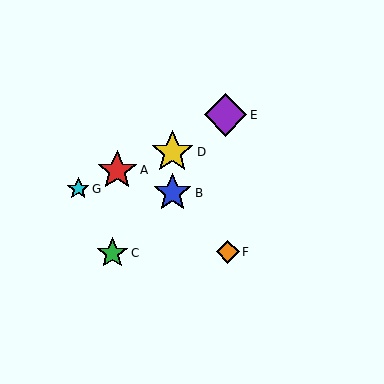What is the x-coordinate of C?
Object C is at x≈112.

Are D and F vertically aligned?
No, D is at x≈172 and F is at x≈228.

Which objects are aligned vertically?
Objects B, D are aligned vertically.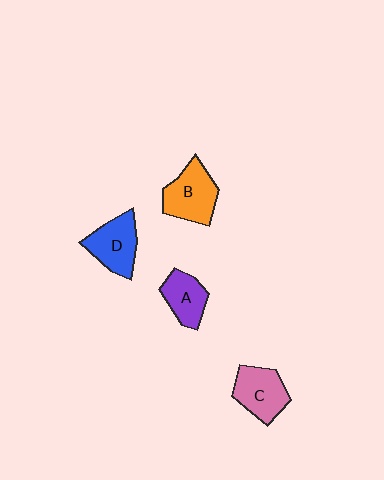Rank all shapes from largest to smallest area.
From largest to smallest: B (orange), D (blue), C (pink), A (purple).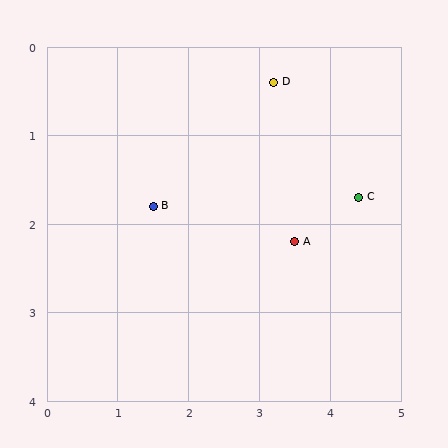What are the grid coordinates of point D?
Point D is at approximately (3.2, 0.4).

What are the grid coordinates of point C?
Point C is at approximately (4.4, 1.7).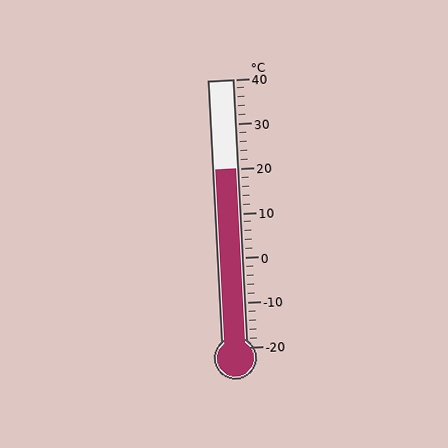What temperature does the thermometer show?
The thermometer shows approximately 20°C.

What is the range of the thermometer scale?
The thermometer scale ranges from -20°C to 40°C.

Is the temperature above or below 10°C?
The temperature is above 10°C.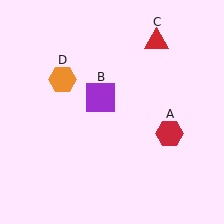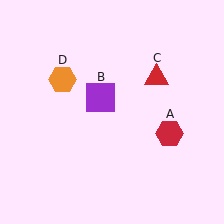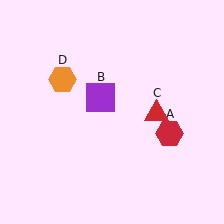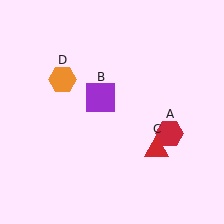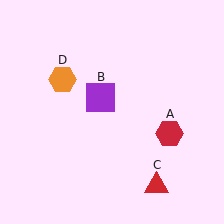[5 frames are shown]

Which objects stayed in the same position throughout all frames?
Red hexagon (object A) and purple square (object B) and orange hexagon (object D) remained stationary.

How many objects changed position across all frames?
1 object changed position: red triangle (object C).